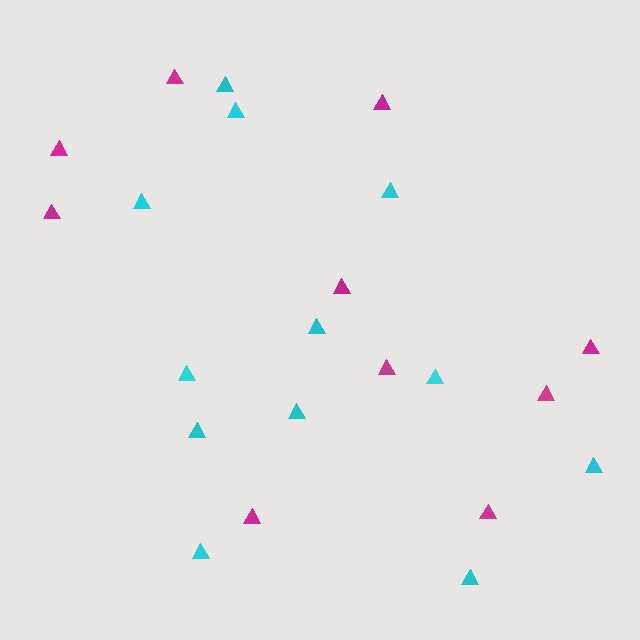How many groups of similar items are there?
There are 2 groups: one group of cyan triangles (12) and one group of magenta triangles (10).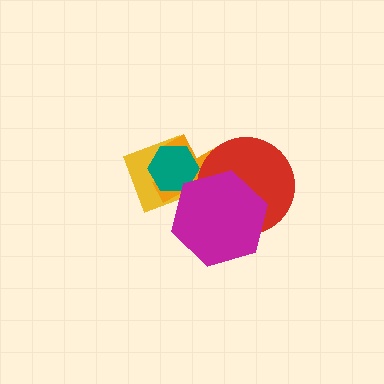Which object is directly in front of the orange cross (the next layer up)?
The teal hexagon is directly in front of the orange cross.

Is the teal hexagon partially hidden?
Yes, it is partially covered by another shape.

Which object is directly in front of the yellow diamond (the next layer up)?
The orange cross is directly in front of the yellow diamond.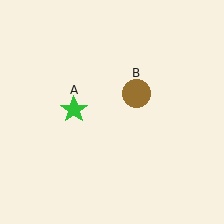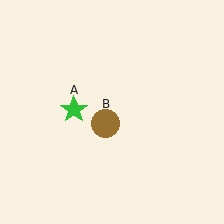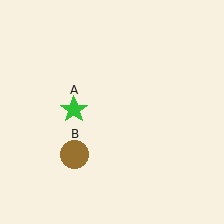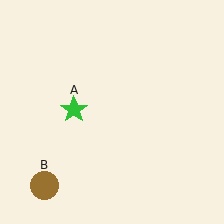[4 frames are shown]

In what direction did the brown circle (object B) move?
The brown circle (object B) moved down and to the left.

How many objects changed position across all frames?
1 object changed position: brown circle (object B).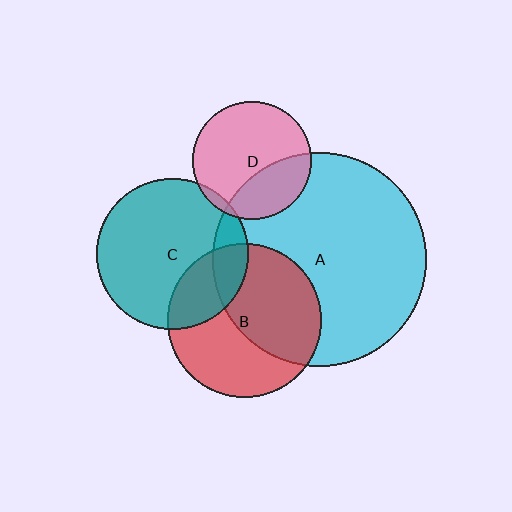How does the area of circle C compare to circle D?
Approximately 1.6 times.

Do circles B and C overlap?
Yes.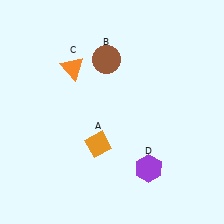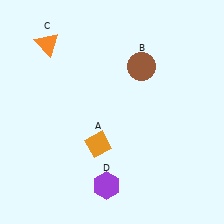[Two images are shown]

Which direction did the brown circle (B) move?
The brown circle (B) moved right.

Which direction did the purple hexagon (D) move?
The purple hexagon (D) moved left.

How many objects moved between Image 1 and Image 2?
3 objects moved between the two images.